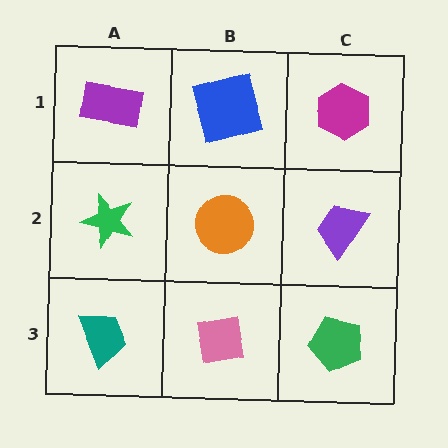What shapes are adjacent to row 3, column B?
An orange circle (row 2, column B), a teal trapezoid (row 3, column A), a green pentagon (row 3, column C).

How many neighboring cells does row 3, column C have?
2.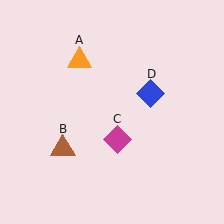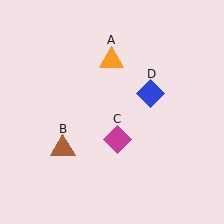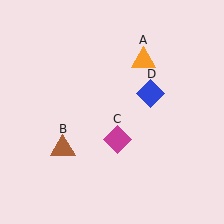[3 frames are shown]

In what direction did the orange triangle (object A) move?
The orange triangle (object A) moved right.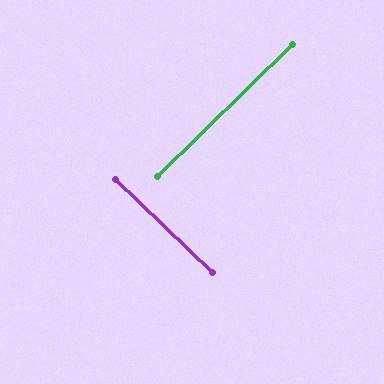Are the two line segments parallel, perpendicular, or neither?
Perpendicular — they meet at approximately 88°.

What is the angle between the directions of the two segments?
Approximately 88 degrees.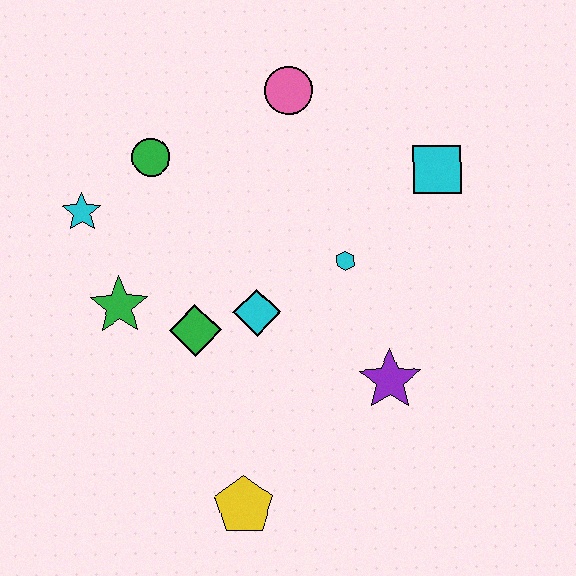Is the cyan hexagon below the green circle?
Yes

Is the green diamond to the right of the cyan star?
Yes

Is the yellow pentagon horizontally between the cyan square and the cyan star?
Yes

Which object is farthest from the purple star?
The cyan star is farthest from the purple star.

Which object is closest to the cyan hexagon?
The cyan diamond is closest to the cyan hexagon.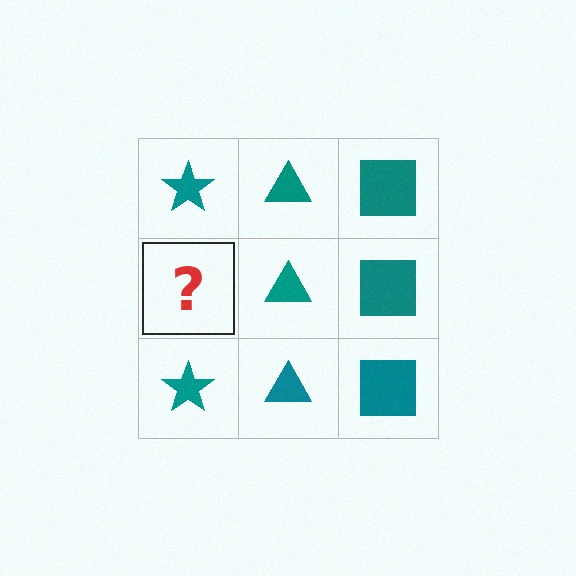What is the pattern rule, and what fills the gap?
The rule is that each column has a consistent shape. The gap should be filled with a teal star.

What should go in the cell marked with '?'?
The missing cell should contain a teal star.